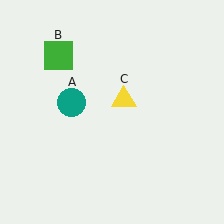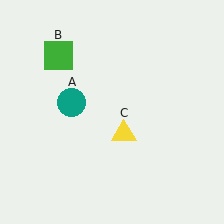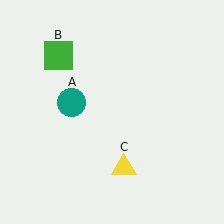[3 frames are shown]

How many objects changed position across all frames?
1 object changed position: yellow triangle (object C).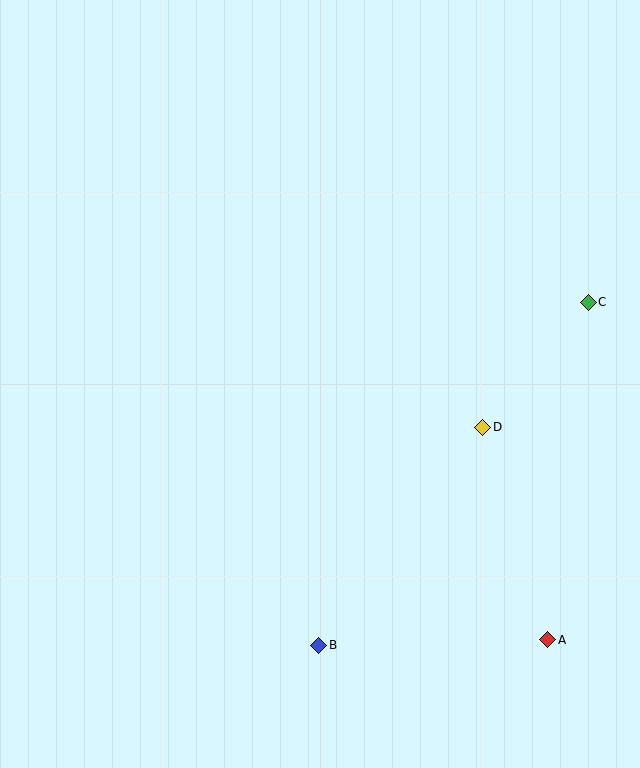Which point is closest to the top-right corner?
Point C is closest to the top-right corner.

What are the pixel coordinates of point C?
Point C is at (588, 302).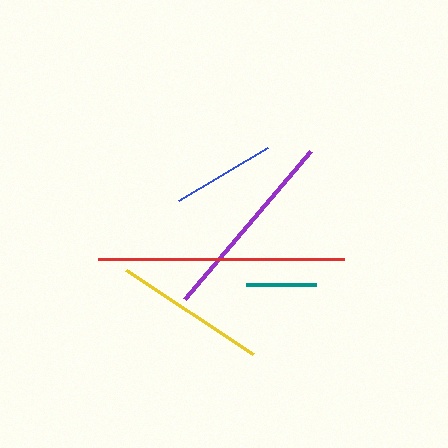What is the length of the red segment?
The red segment is approximately 245 pixels long.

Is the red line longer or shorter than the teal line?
The red line is longer than the teal line.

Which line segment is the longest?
The red line is the longest at approximately 245 pixels.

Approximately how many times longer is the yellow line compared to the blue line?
The yellow line is approximately 1.5 times the length of the blue line.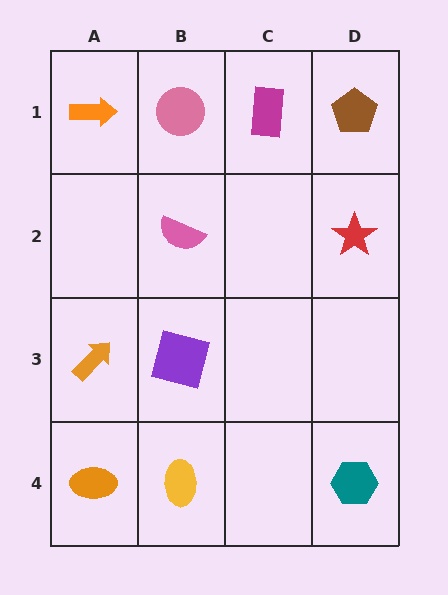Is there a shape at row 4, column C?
No, that cell is empty.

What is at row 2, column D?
A red star.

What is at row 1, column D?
A brown pentagon.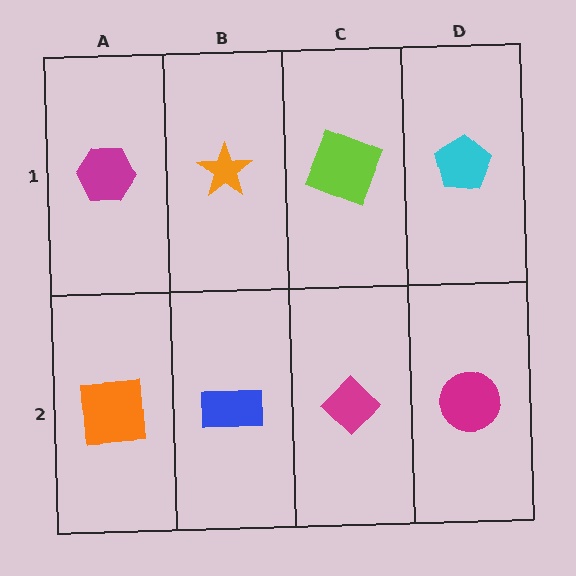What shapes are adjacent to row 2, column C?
A lime square (row 1, column C), a blue rectangle (row 2, column B), a magenta circle (row 2, column D).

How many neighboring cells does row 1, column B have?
3.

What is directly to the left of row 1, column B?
A magenta hexagon.